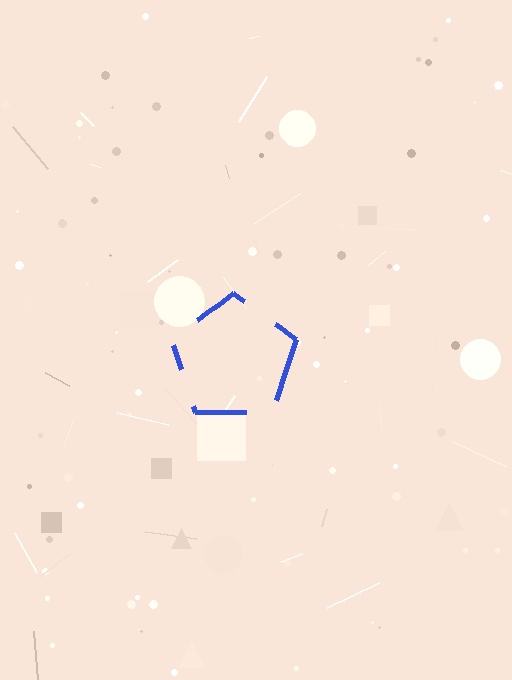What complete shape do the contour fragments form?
The contour fragments form a pentagon.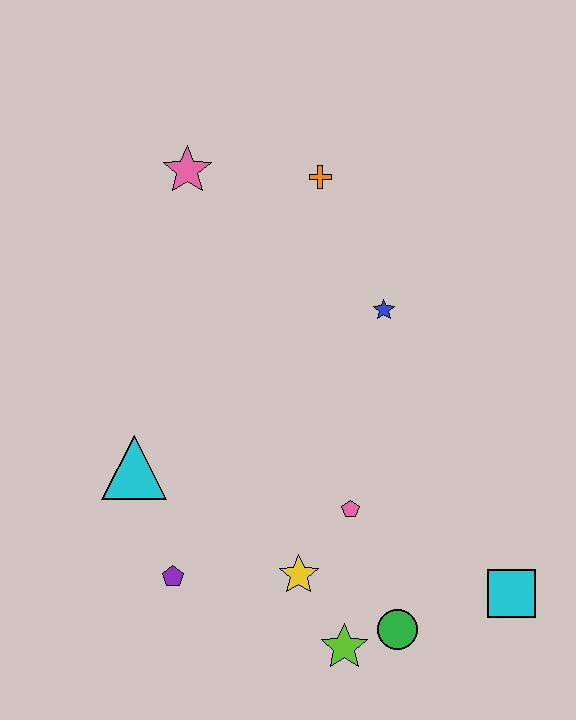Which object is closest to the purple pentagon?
The cyan triangle is closest to the purple pentagon.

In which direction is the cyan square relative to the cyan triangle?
The cyan square is to the right of the cyan triangle.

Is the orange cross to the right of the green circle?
No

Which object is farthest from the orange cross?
The lime star is farthest from the orange cross.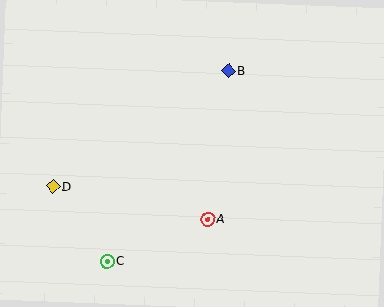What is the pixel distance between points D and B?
The distance between D and B is 210 pixels.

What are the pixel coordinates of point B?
Point B is at (229, 71).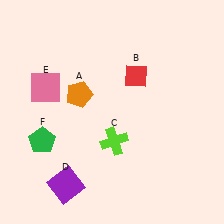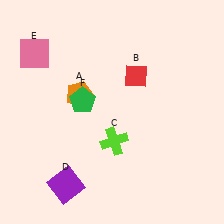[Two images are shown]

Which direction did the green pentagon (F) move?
The green pentagon (F) moved right.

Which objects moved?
The objects that moved are: the pink square (E), the green pentagon (F).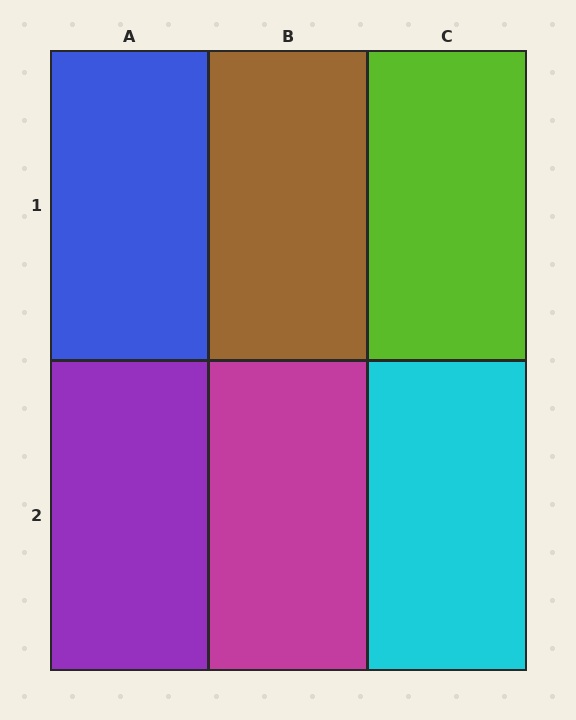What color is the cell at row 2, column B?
Magenta.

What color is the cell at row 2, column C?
Cyan.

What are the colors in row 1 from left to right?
Blue, brown, lime.